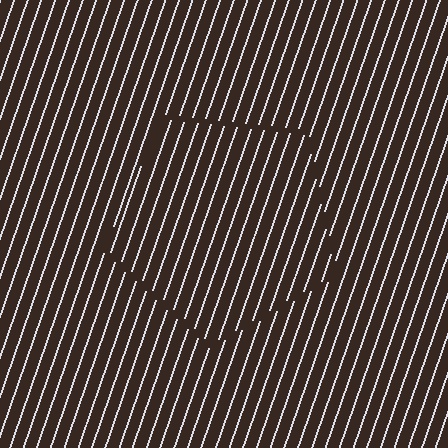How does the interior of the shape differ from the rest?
The interior of the shape contains the same grating, shifted by half a period — the contour is defined by the phase discontinuity where line-ends from the inner and outer gratings abut.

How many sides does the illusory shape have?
5 sides — the line-ends trace a pentagon.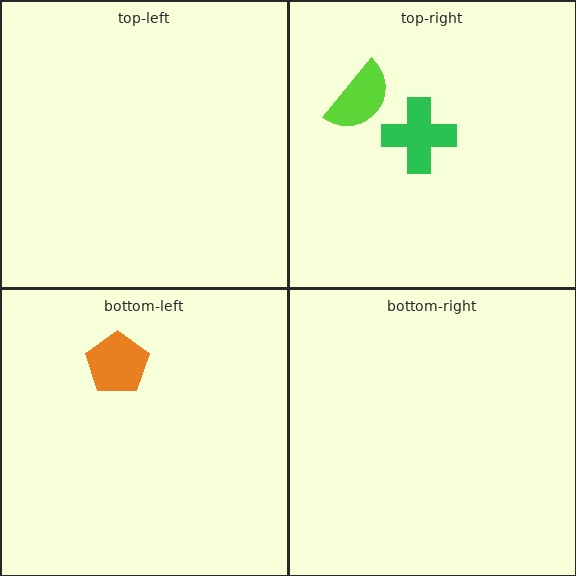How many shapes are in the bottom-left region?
1.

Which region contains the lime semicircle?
The top-right region.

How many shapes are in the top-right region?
2.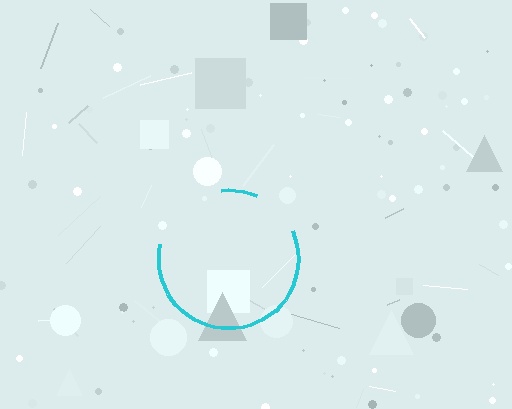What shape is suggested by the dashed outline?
The dashed outline suggests a circle.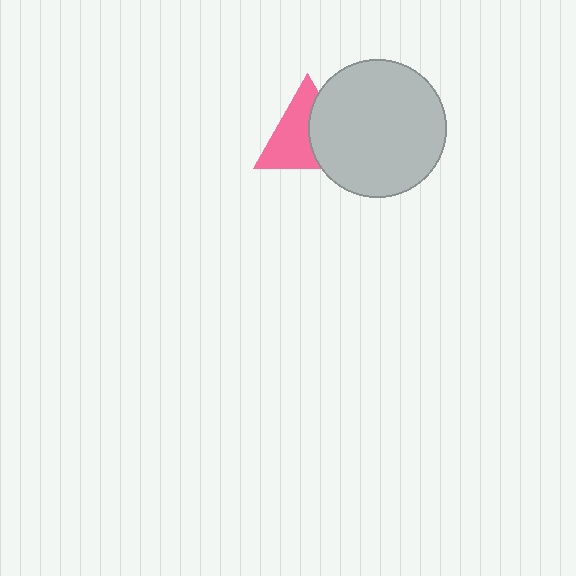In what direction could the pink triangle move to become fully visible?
The pink triangle could move left. That would shift it out from behind the light gray circle entirely.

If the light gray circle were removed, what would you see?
You would see the complete pink triangle.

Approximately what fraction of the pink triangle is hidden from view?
Roughly 42% of the pink triangle is hidden behind the light gray circle.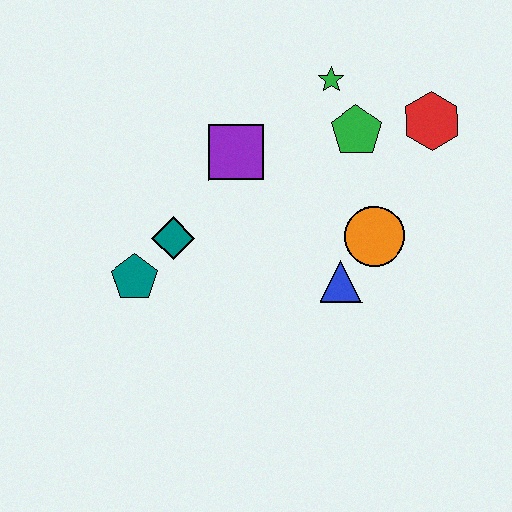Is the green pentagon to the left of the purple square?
No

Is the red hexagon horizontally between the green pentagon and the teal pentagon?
No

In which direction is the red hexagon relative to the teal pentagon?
The red hexagon is to the right of the teal pentagon.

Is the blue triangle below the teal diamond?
Yes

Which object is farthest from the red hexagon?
The teal pentagon is farthest from the red hexagon.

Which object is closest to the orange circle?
The blue triangle is closest to the orange circle.